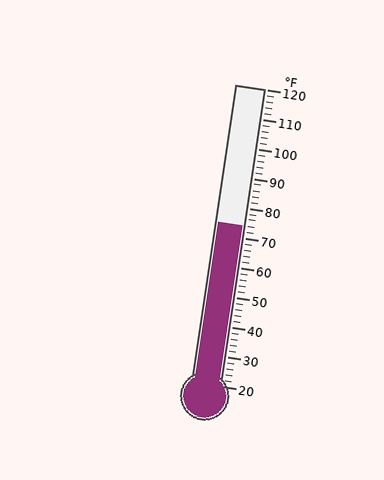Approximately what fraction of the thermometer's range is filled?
The thermometer is filled to approximately 55% of its range.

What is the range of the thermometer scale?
The thermometer scale ranges from 20°F to 120°F.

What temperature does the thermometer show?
The thermometer shows approximately 74°F.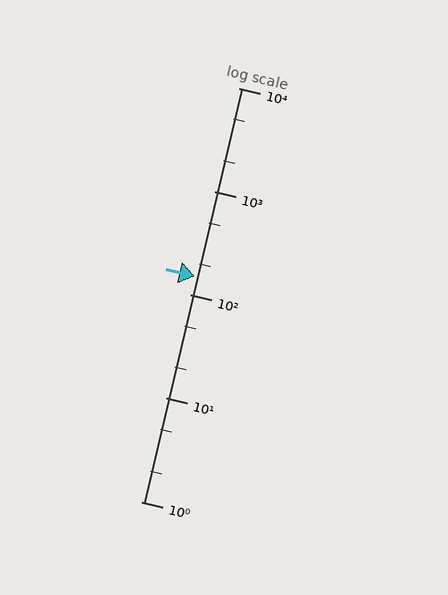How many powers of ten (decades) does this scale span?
The scale spans 4 decades, from 1 to 10000.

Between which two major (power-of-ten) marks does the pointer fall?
The pointer is between 100 and 1000.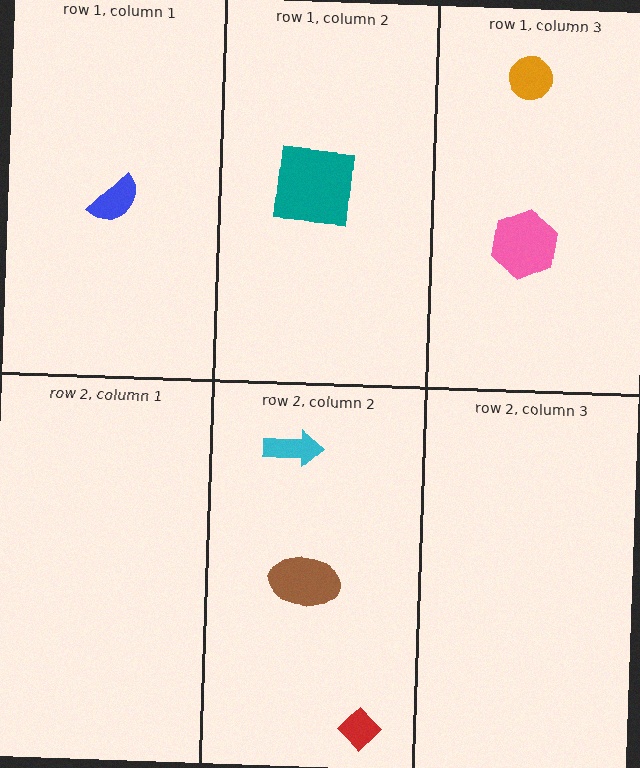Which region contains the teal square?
The row 1, column 2 region.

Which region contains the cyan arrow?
The row 2, column 2 region.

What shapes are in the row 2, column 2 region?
The brown ellipse, the red diamond, the cyan arrow.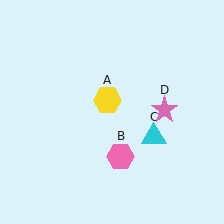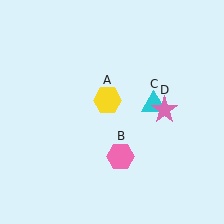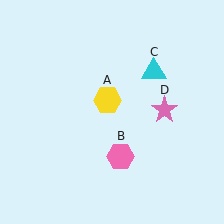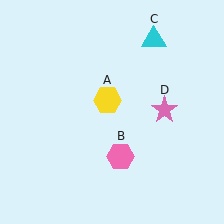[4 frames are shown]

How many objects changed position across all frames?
1 object changed position: cyan triangle (object C).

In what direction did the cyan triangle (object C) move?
The cyan triangle (object C) moved up.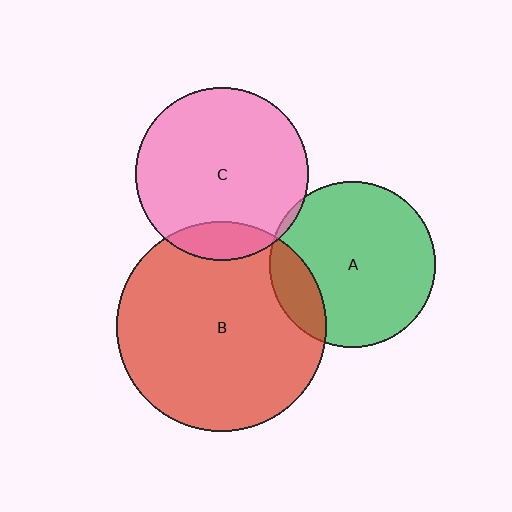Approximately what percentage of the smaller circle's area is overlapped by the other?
Approximately 5%.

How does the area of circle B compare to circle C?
Approximately 1.5 times.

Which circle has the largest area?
Circle B (red).